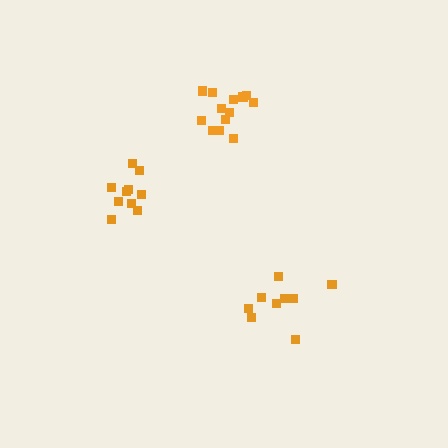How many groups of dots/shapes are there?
There are 3 groups.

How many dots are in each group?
Group 1: 10 dots, Group 2: 13 dots, Group 3: 9 dots (32 total).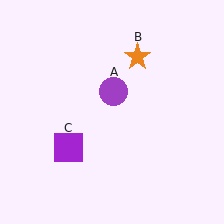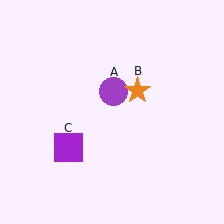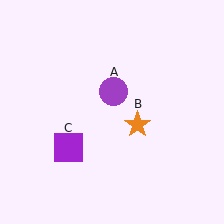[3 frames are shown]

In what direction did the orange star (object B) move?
The orange star (object B) moved down.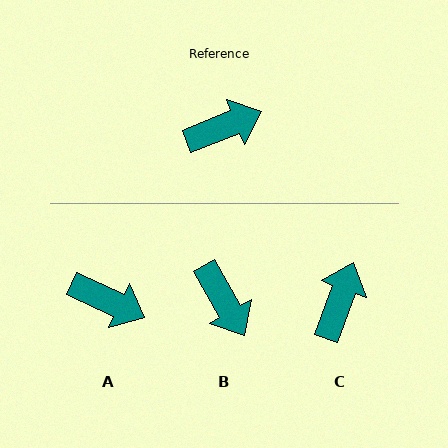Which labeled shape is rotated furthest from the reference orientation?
B, about 82 degrees away.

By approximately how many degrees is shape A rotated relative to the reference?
Approximately 46 degrees clockwise.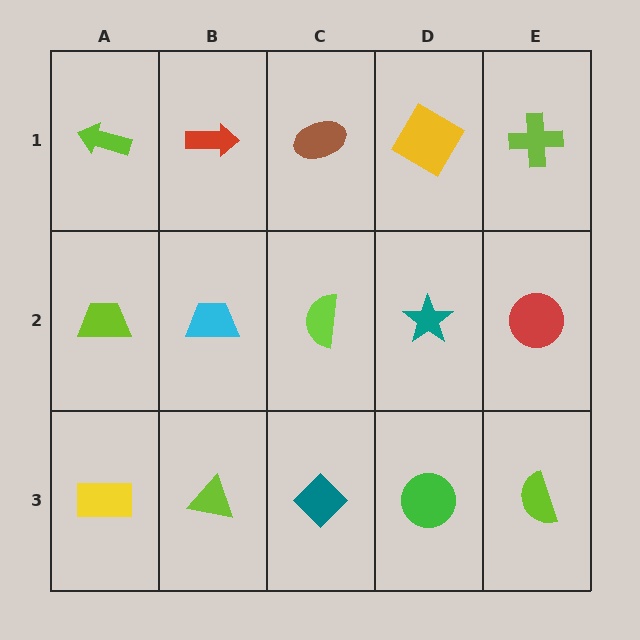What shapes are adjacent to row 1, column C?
A lime semicircle (row 2, column C), a red arrow (row 1, column B), a yellow diamond (row 1, column D).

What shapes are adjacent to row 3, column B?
A cyan trapezoid (row 2, column B), a yellow rectangle (row 3, column A), a teal diamond (row 3, column C).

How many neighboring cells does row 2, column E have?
3.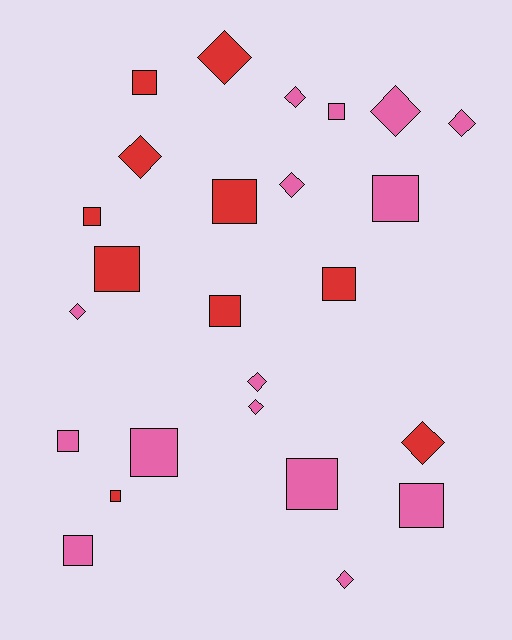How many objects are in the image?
There are 25 objects.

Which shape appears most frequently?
Square, with 14 objects.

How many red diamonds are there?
There are 3 red diamonds.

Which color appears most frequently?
Pink, with 15 objects.